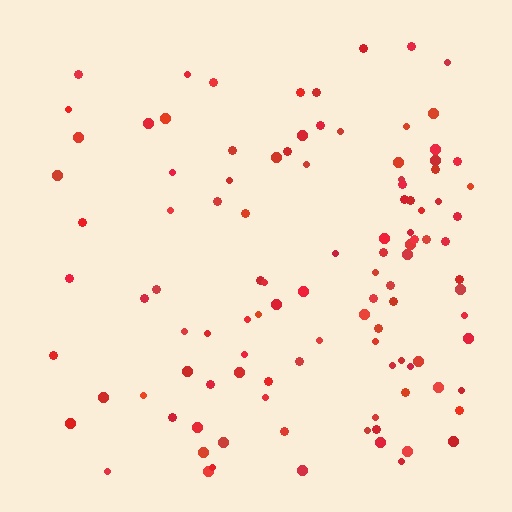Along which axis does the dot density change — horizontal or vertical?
Horizontal.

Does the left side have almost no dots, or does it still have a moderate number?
Still a moderate number, just noticeably fewer than the right.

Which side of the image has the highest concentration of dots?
The right.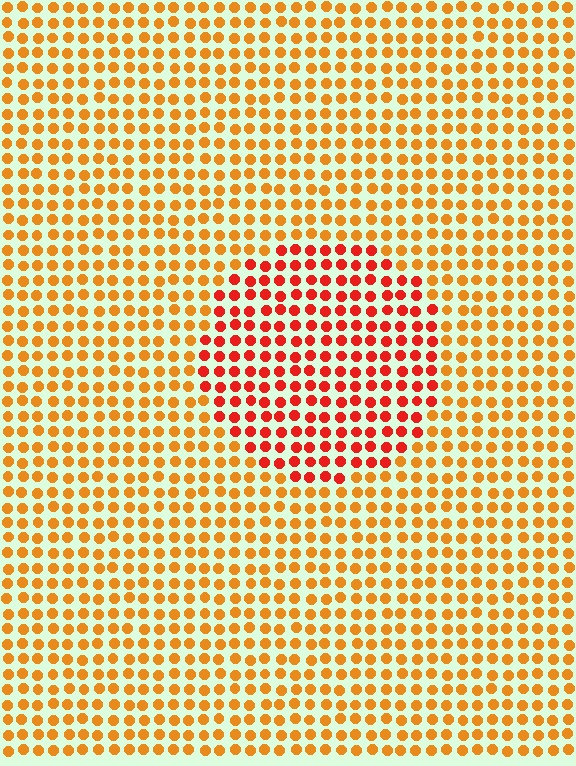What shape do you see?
I see a circle.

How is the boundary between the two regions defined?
The boundary is defined purely by a slight shift in hue (about 32 degrees). Spacing, size, and orientation are identical on both sides.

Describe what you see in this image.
The image is filled with small orange elements in a uniform arrangement. A circle-shaped region is visible where the elements are tinted to a slightly different hue, forming a subtle color boundary.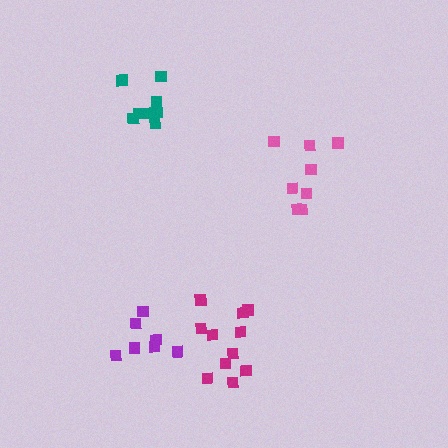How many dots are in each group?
Group 1: 11 dots, Group 2: 8 dots, Group 3: 7 dots, Group 4: 8 dots (34 total).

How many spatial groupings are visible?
There are 4 spatial groupings.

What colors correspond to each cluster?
The clusters are colored: magenta, pink, purple, teal.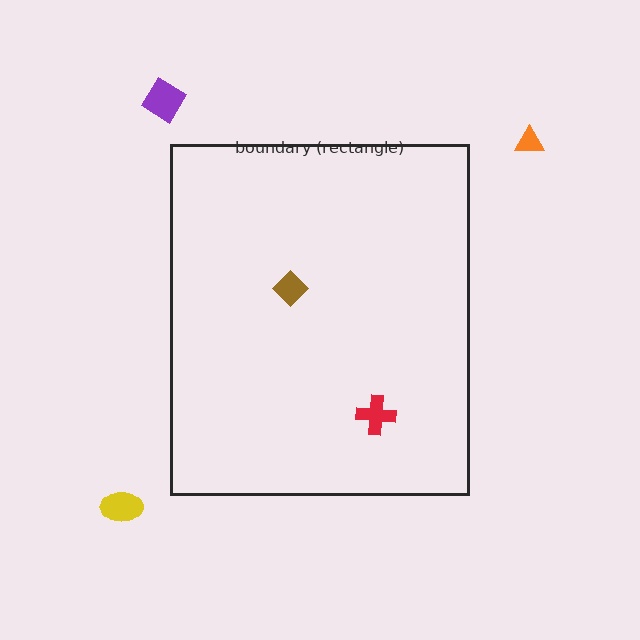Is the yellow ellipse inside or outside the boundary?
Outside.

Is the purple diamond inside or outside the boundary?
Outside.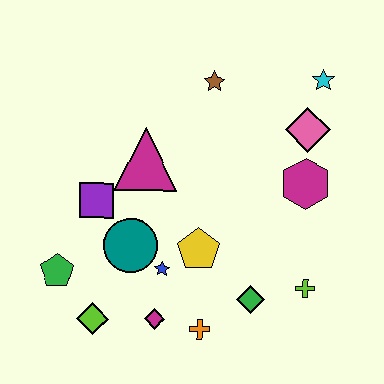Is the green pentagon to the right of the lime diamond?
No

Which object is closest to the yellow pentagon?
The blue star is closest to the yellow pentagon.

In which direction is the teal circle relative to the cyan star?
The teal circle is to the left of the cyan star.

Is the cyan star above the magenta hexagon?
Yes